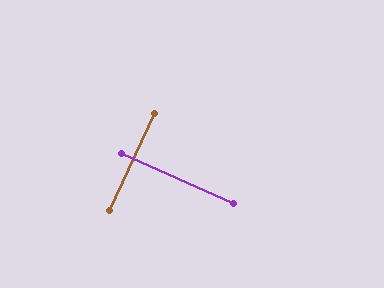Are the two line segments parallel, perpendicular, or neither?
Perpendicular — they meet at approximately 89°.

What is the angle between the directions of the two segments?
Approximately 89 degrees.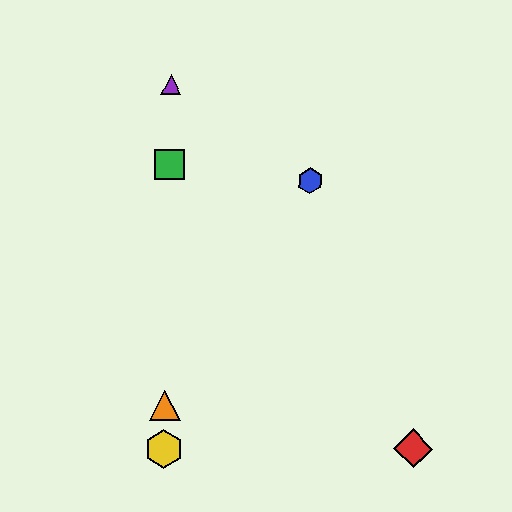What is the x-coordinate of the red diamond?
The red diamond is at x≈413.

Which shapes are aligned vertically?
The green square, the yellow hexagon, the purple triangle, the orange triangle are aligned vertically.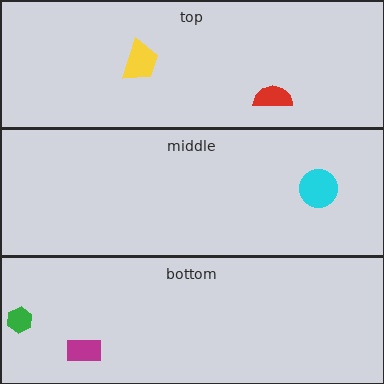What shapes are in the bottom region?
The magenta rectangle, the green hexagon.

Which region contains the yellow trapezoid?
The top region.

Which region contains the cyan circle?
The middle region.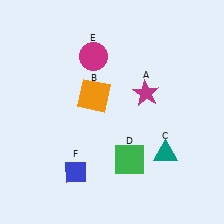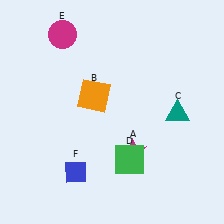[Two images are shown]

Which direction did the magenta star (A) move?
The magenta star (A) moved down.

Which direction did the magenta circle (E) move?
The magenta circle (E) moved left.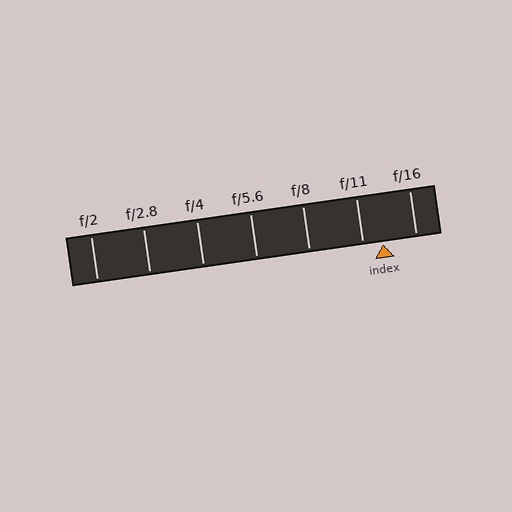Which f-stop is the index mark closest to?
The index mark is closest to f/11.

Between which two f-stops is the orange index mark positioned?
The index mark is between f/11 and f/16.